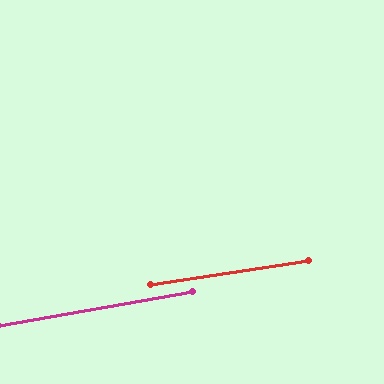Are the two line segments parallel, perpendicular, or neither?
Parallel — their directions differ by only 1.4°.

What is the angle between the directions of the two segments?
Approximately 1 degree.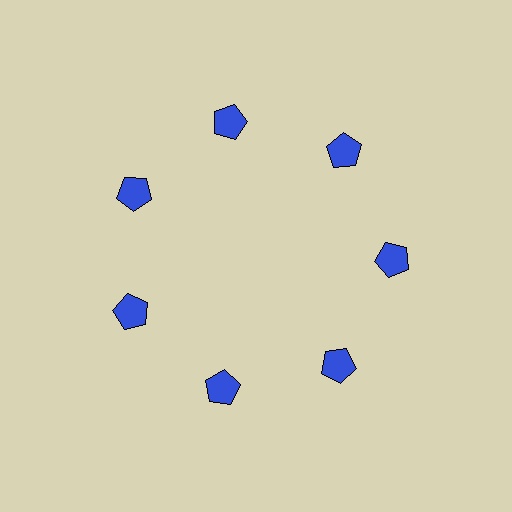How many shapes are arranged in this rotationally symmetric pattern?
There are 7 shapes, arranged in 7 groups of 1.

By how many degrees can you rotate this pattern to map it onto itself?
The pattern maps onto itself every 51 degrees of rotation.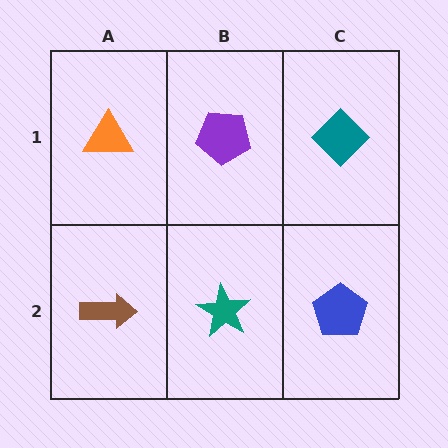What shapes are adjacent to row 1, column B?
A teal star (row 2, column B), an orange triangle (row 1, column A), a teal diamond (row 1, column C).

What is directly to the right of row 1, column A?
A purple pentagon.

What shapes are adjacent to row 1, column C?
A blue pentagon (row 2, column C), a purple pentagon (row 1, column B).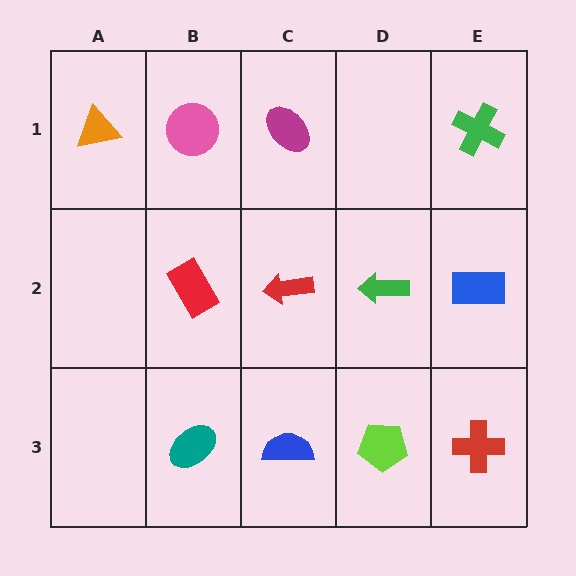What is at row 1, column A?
An orange triangle.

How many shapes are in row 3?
4 shapes.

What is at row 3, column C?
A blue semicircle.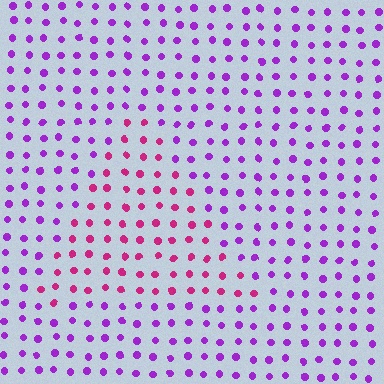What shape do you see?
I see a triangle.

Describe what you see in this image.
The image is filled with small purple elements in a uniform arrangement. A triangle-shaped region is visible where the elements are tinted to a slightly different hue, forming a subtle color boundary.